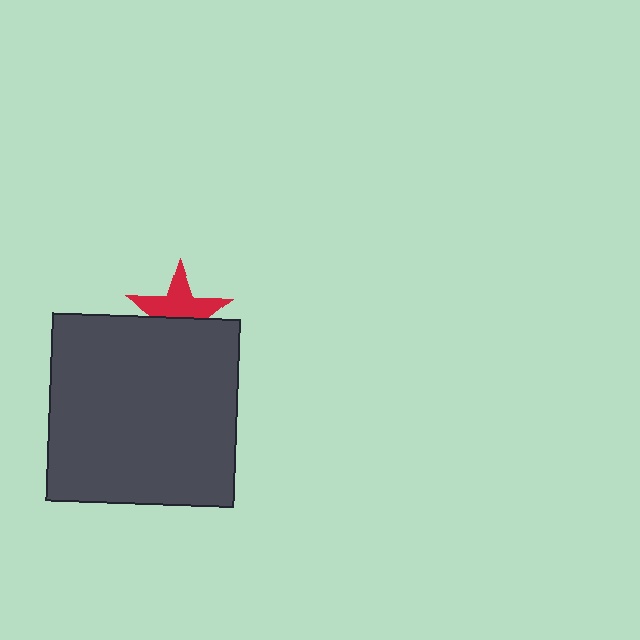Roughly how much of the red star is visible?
About half of it is visible (roughly 56%).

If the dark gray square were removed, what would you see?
You would see the complete red star.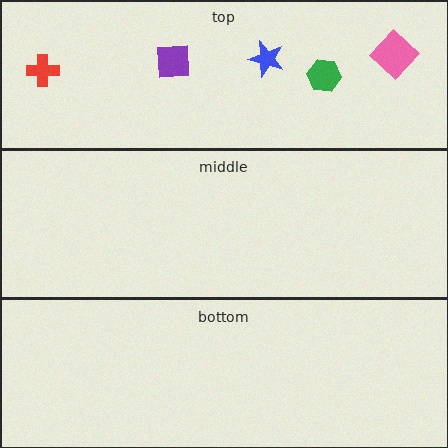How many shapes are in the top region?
5.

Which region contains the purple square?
The top region.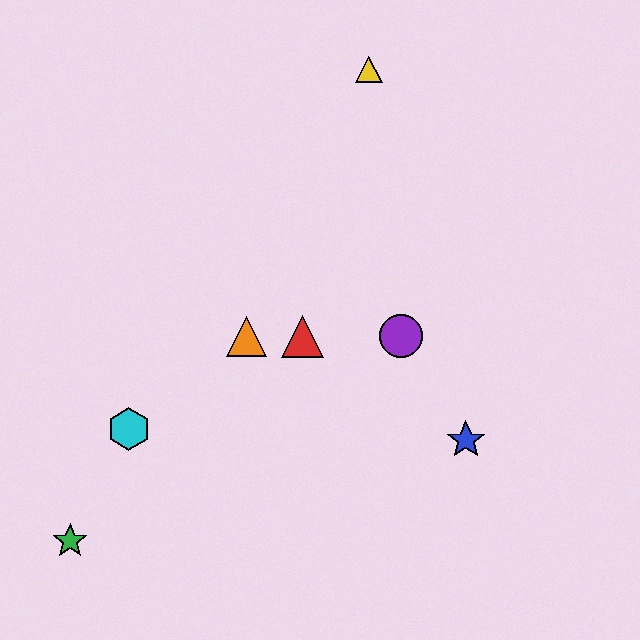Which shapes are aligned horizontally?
The red triangle, the purple circle, the orange triangle are aligned horizontally.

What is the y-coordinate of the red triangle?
The red triangle is at y≈336.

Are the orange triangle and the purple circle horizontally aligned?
Yes, both are at y≈336.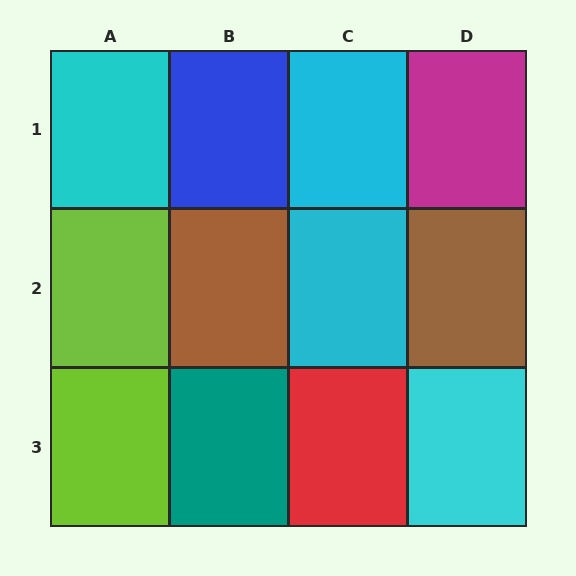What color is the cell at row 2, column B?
Brown.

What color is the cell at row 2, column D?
Brown.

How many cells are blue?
1 cell is blue.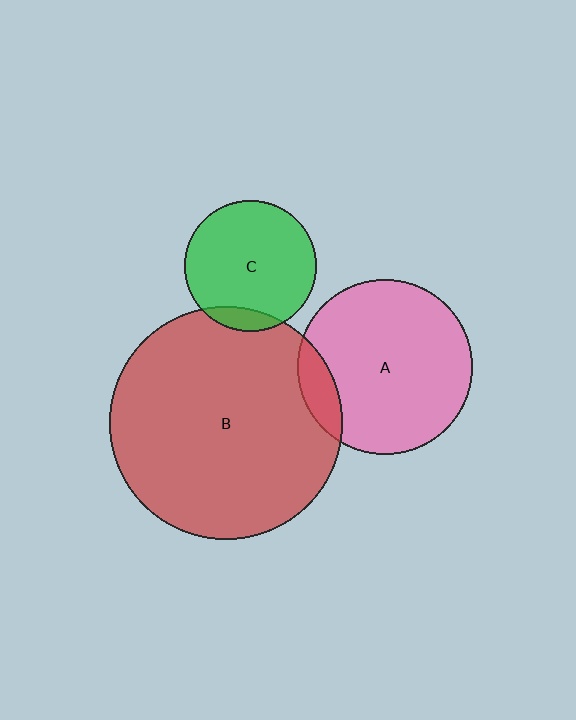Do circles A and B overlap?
Yes.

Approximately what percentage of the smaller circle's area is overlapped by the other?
Approximately 10%.